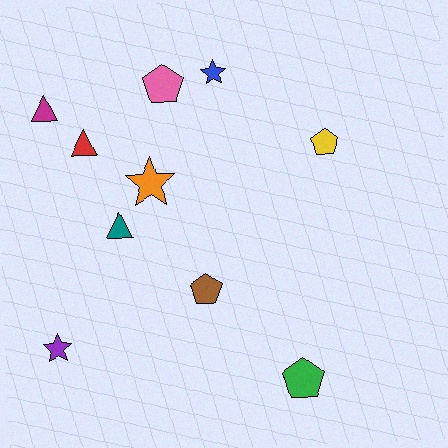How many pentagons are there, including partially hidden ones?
There are 4 pentagons.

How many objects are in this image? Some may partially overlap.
There are 10 objects.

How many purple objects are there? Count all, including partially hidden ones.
There is 1 purple object.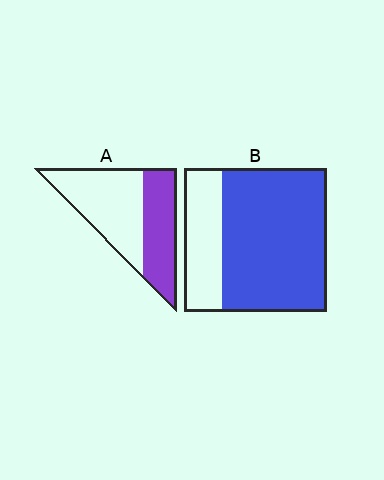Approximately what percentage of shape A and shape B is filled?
A is approximately 40% and B is approximately 75%.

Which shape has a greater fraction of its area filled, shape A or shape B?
Shape B.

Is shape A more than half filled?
No.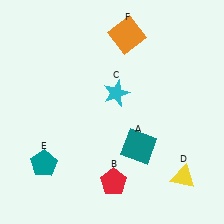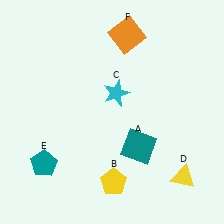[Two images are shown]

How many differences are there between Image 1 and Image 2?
There is 1 difference between the two images.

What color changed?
The pentagon (B) changed from red in Image 1 to yellow in Image 2.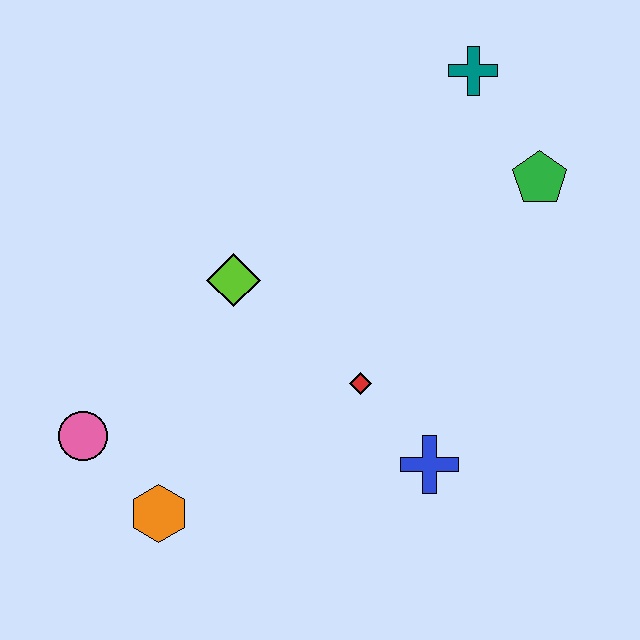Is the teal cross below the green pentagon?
No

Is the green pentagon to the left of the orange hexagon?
No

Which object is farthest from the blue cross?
The teal cross is farthest from the blue cross.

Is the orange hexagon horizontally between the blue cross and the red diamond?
No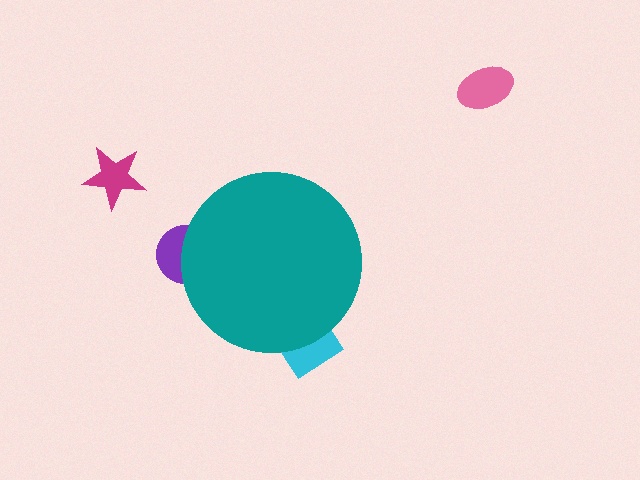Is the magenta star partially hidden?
No, the magenta star is fully visible.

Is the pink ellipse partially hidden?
No, the pink ellipse is fully visible.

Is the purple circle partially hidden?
Yes, the purple circle is partially hidden behind the teal circle.